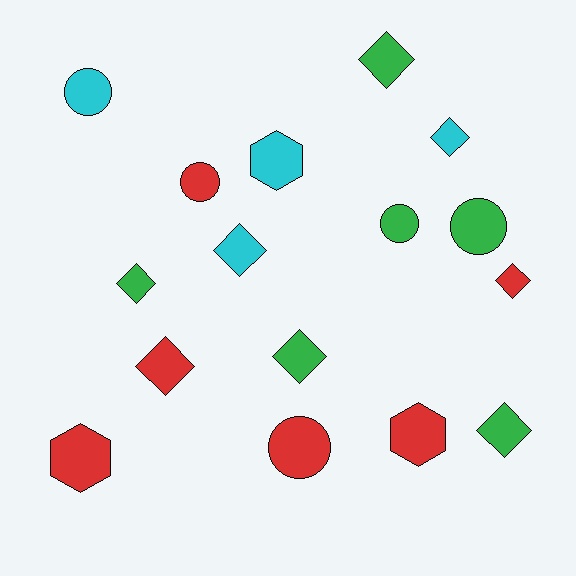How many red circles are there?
There are 2 red circles.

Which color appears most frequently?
Green, with 6 objects.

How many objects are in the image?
There are 16 objects.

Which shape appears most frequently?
Diamond, with 8 objects.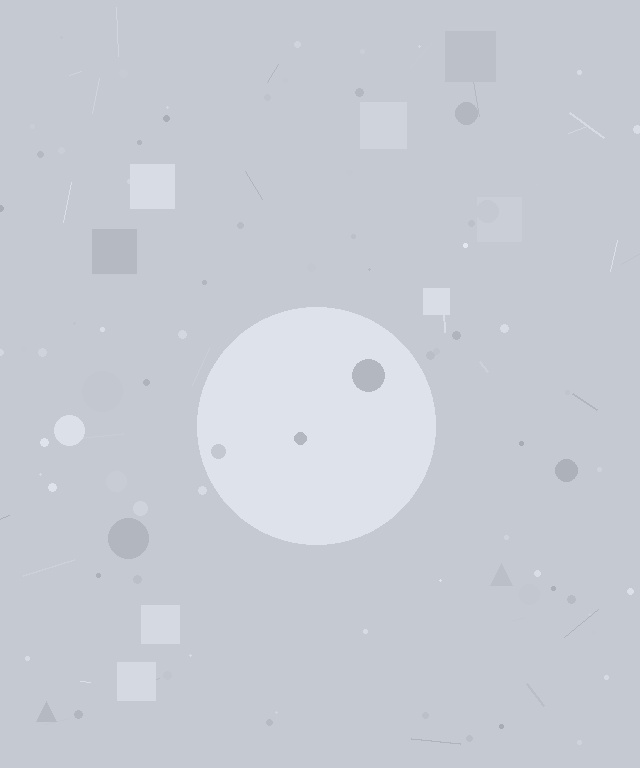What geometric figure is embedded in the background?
A circle is embedded in the background.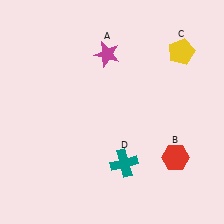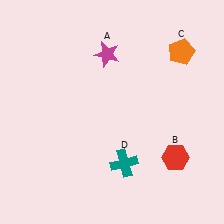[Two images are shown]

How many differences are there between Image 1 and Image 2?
There is 1 difference between the two images.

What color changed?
The pentagon (C) changed from yellow in Image 1 to orange in Image 2.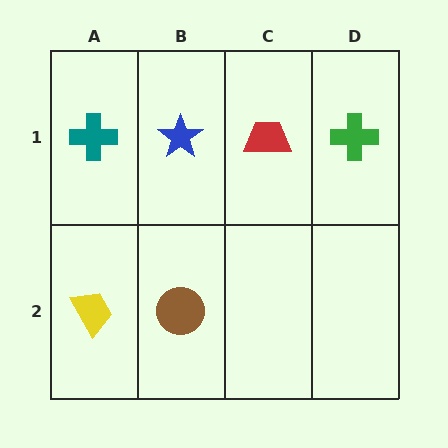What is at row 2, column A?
A yellow trapezoid.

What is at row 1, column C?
A red trapezoid.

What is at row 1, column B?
A blue star.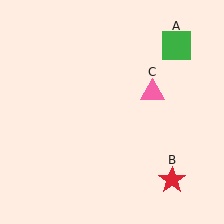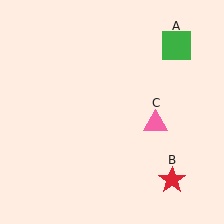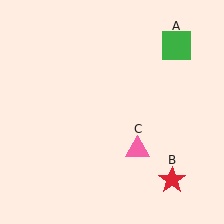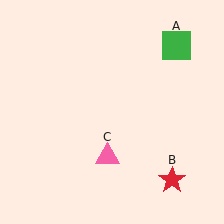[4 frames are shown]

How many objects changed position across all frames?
1 object changed position: pink triangle (object C).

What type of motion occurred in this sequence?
The pink triangle (object C) rotated clockwise around the center of the scene.